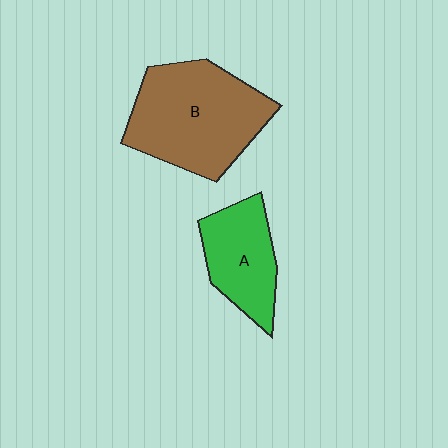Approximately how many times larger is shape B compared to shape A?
Approximately 1.7 times.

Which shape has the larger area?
Shape B (brown).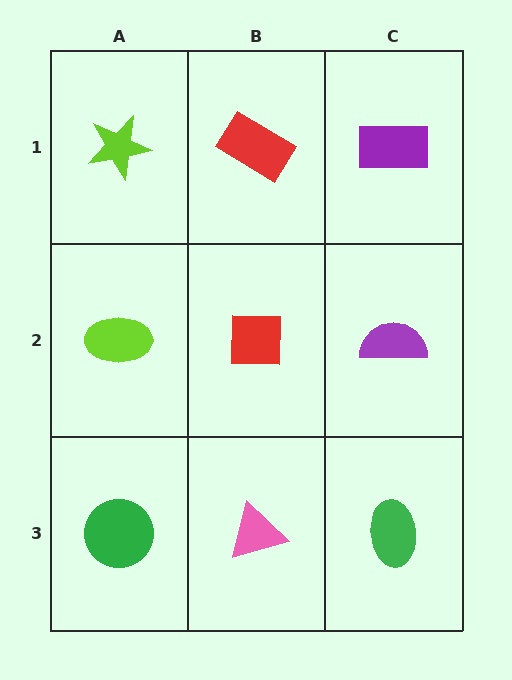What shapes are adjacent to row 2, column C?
A purple rectangle (row 1, column C), a green ellipse (row 3, column C), a red square (row 2, column B).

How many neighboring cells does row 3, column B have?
3.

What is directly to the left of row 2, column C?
A red square.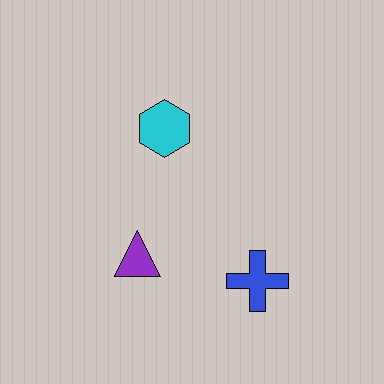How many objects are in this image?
There are 3 objects.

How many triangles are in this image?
There is 1 triangle.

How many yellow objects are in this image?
There are no yellow objects.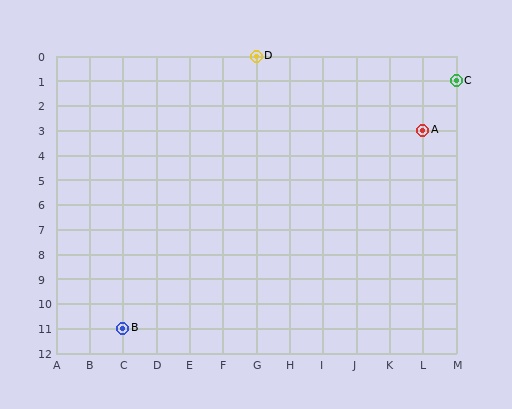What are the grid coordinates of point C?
Point C is at grid coordinates (M, 1).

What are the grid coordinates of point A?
Point A is at grid coordinates (L, 3).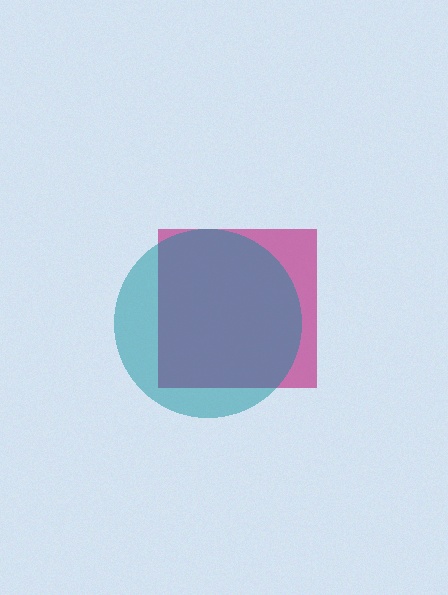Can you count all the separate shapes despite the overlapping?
Yes, there are 2 separate shapes.